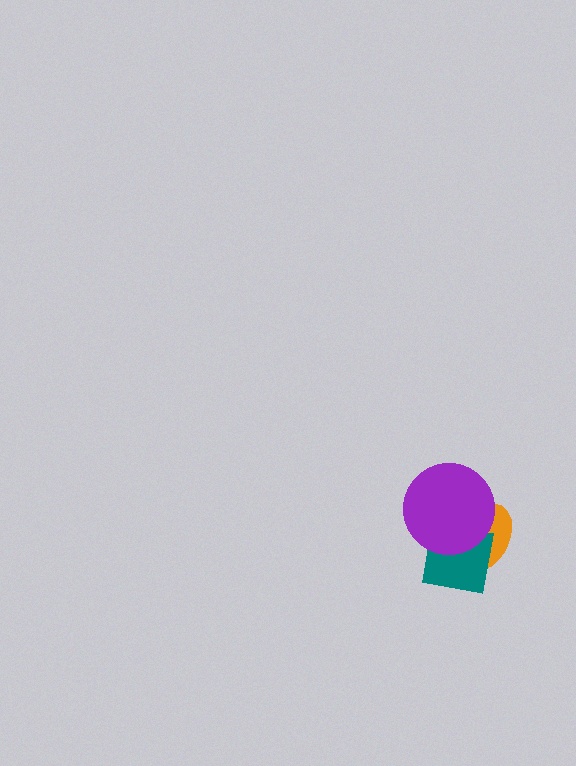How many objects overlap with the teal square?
2 objects overlap with the teal square.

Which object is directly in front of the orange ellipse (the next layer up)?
The teal square is directly in front of the orange ellipse.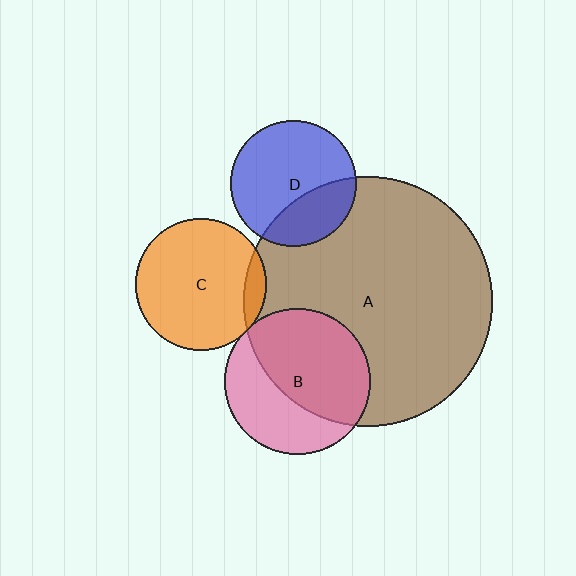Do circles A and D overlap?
Yes.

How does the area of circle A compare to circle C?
Approximately 3.6 times.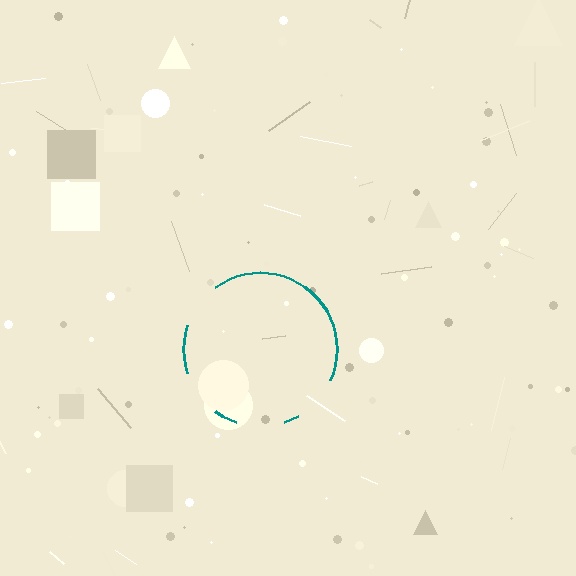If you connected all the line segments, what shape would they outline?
They would outline a circle.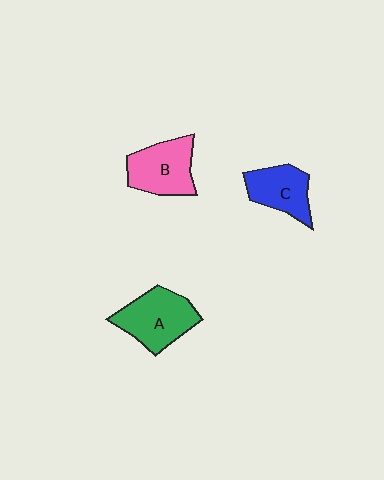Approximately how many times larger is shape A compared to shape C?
Approximately 1.3 times.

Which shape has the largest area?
Shape A (green).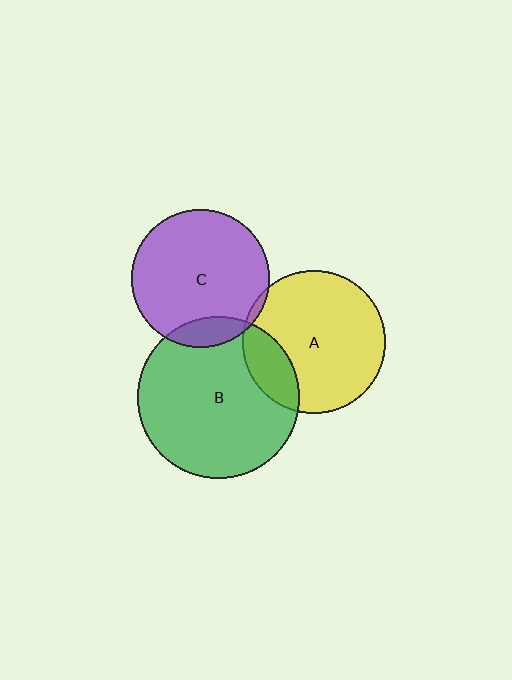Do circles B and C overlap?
Yes.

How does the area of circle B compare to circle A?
Approximately 1.3 times.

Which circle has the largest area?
Circle B (green).